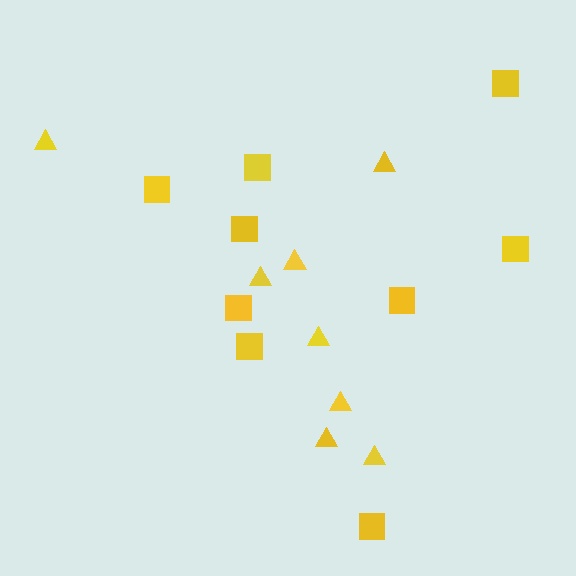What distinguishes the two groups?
There are 2 groups: one group of triangles (8) and one group of squares (9).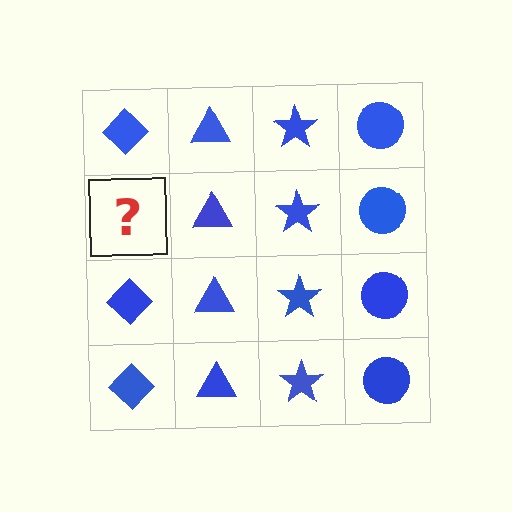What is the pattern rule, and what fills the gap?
The rule is that each column has a consistent shape. The gap should be filled with a blue diamond.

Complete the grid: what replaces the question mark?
The question mark should be replaced with a blue diamond.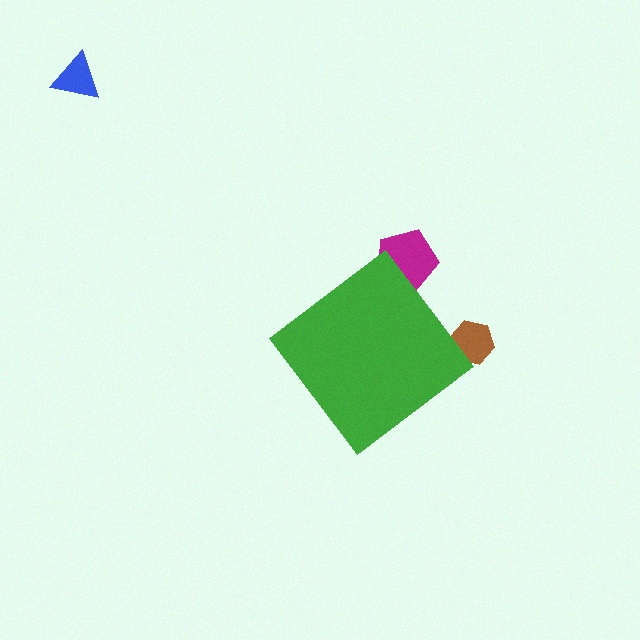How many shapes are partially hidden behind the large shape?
2 shapes are partially hidden.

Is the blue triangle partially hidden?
No, the blue triangle is fully visible.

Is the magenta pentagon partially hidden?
Yes, the magenta pentagon is partially hidden behind the green diamond.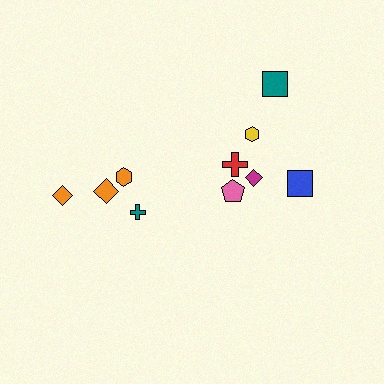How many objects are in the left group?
There are 4 objects.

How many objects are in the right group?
There are 6 objects.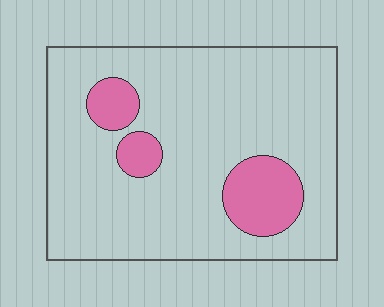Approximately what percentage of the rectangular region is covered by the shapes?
Approximately 15%.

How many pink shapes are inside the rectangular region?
3.